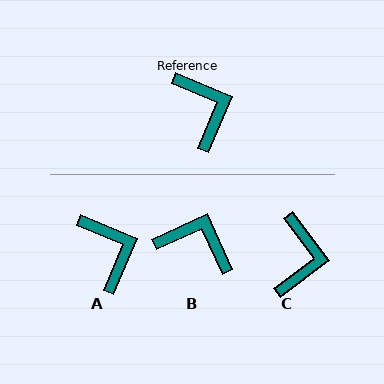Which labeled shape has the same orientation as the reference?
A.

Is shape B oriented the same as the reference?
No, it is off by about 47 degrees.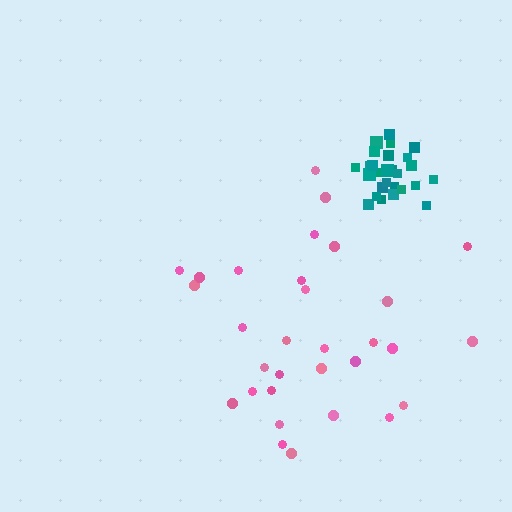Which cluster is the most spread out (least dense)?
Pink.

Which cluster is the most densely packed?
Teal.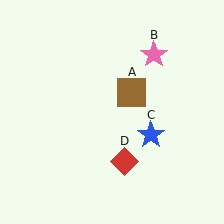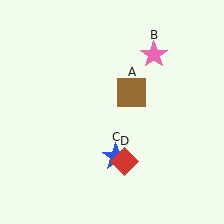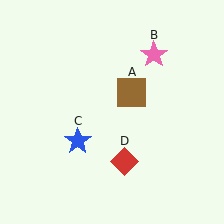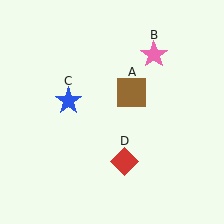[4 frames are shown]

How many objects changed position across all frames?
1 object changed position: blue star (object C).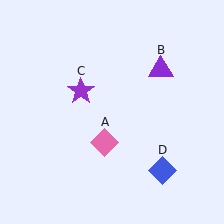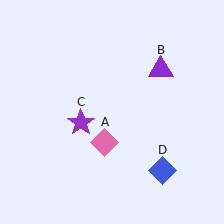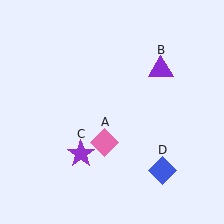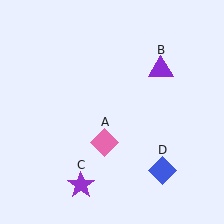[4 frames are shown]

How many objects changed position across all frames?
1 object changed position: purple star (object C).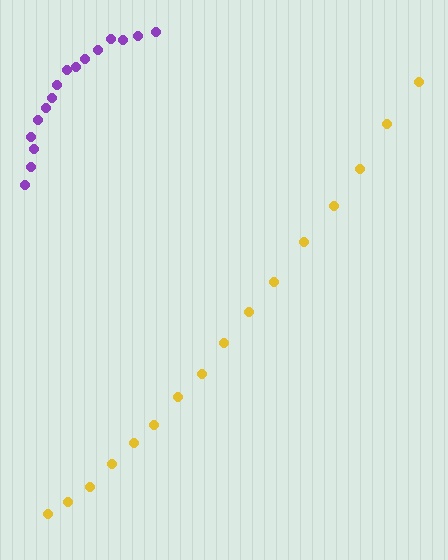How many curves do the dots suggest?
There are 2 distinct paths.